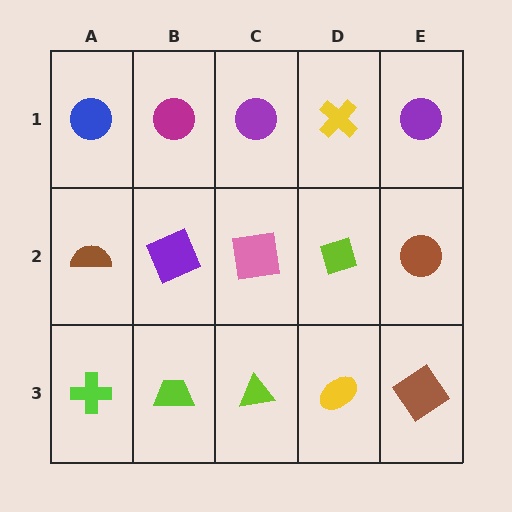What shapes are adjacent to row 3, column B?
A purple square (row 2, column B), a lime cross (row 3, column A), a lime triangle (row 3, column C).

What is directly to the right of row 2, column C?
A lime diamond.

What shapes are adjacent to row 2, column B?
A magenta circle (row 1, column B), a lime trapezoid (row 3, column B), a brown semicircle (row 2, column A), a pink square (row 2, column C).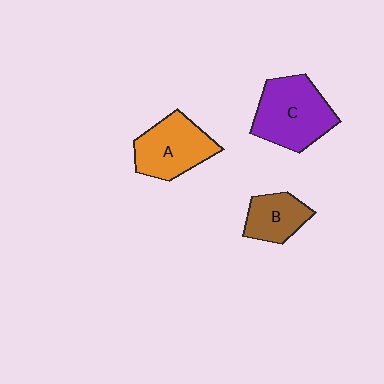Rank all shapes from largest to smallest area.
From largest to smallest: C (purple), A (orange), B (brown).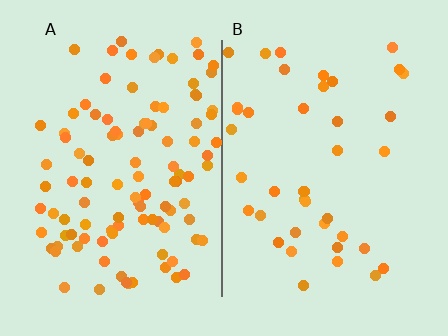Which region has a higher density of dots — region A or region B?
A (the left).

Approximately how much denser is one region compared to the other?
Approximately 2.6× — region A over region B.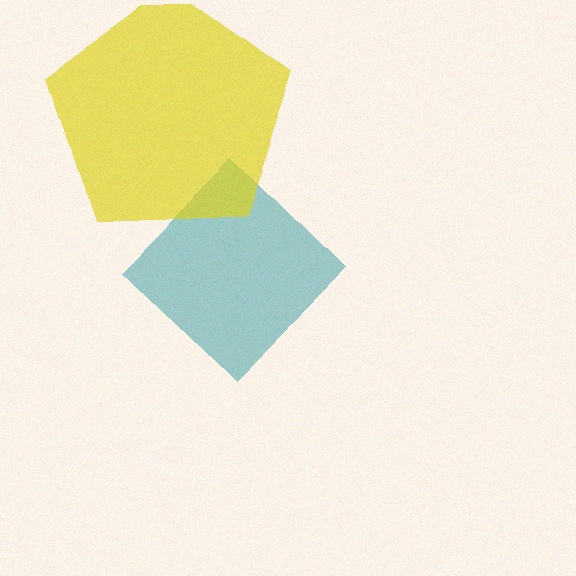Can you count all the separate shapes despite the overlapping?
Yes, there are 2 separate shapes.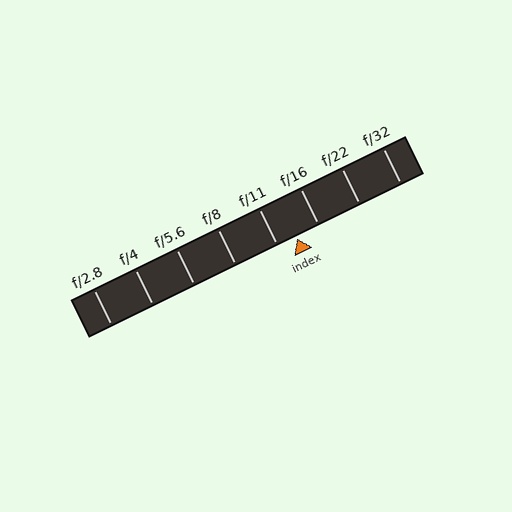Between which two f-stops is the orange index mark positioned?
The index mark is between f/11 and f/16.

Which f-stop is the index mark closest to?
The index mark is closest to f/11.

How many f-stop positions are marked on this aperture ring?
There are 8 f-stop positions marked.